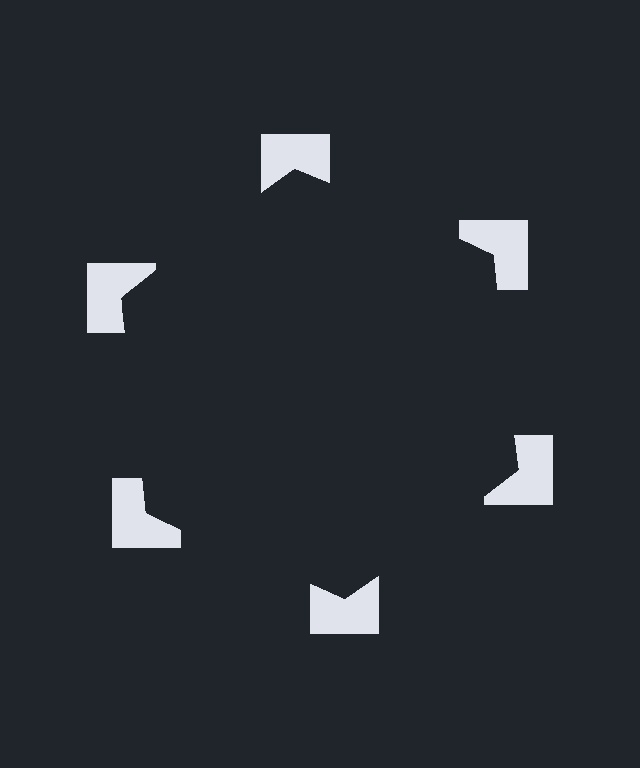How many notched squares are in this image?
There are 6 — one at each vertex of the illusory hexagon.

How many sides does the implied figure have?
6 sides.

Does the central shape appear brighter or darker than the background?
It typically appears slightly darker than the background, even though no actual brightness change is drawn.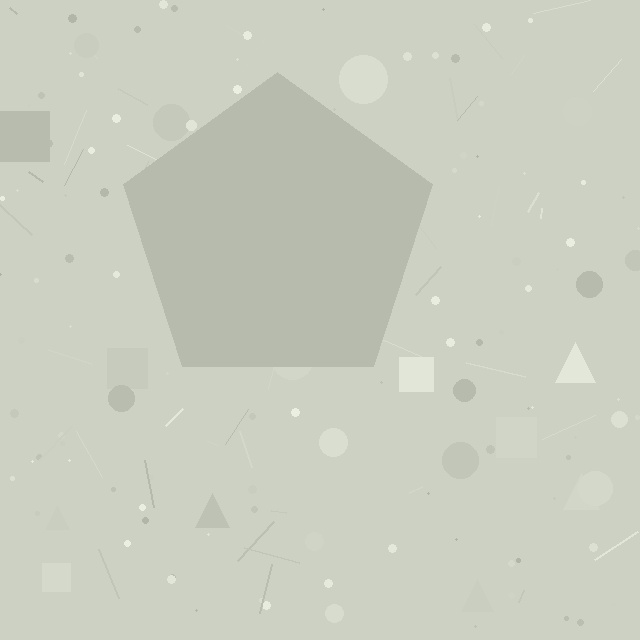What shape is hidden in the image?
A pentagon is hidden in the image.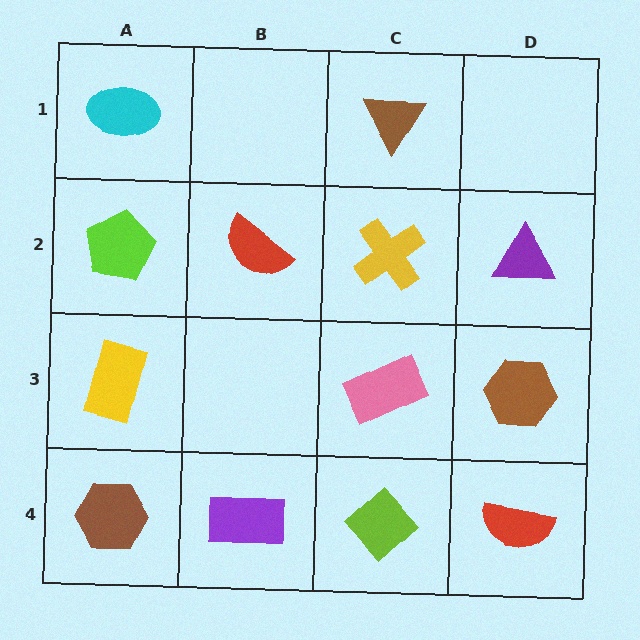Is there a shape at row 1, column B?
No, that cell is empty.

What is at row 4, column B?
A purple rectangle.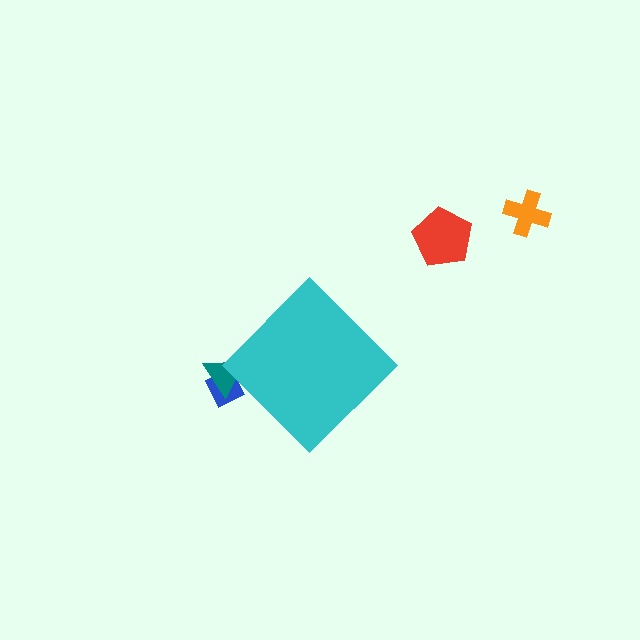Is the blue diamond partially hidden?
Yes, the blue diamond is partially hidden behind the cyan diamond.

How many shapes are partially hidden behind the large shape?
2 shapes are partially hidden.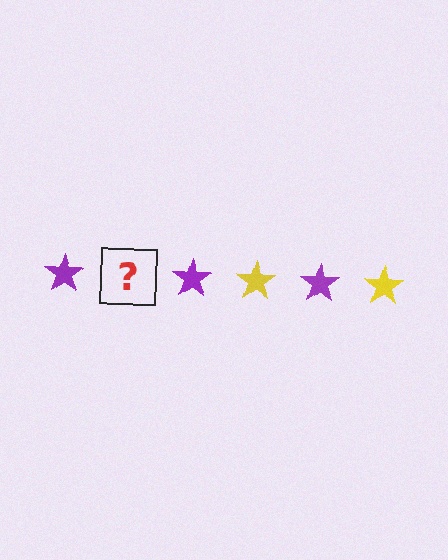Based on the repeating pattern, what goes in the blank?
The blank should be a yellow star.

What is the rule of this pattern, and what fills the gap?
The rule is that the pattern cycles through purple, yellow stars. The gap should be filled with a yellow star.